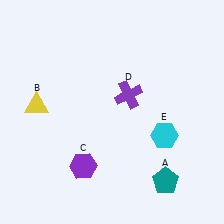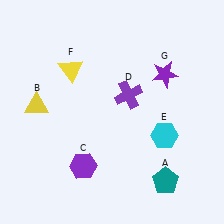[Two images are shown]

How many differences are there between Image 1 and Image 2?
There are 2 differences between the two images.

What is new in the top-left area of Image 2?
A yellow triangle (F) was added in the top-left area of Image 2.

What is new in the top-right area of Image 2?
A purple star (G) was added in the top-right area of Image 2.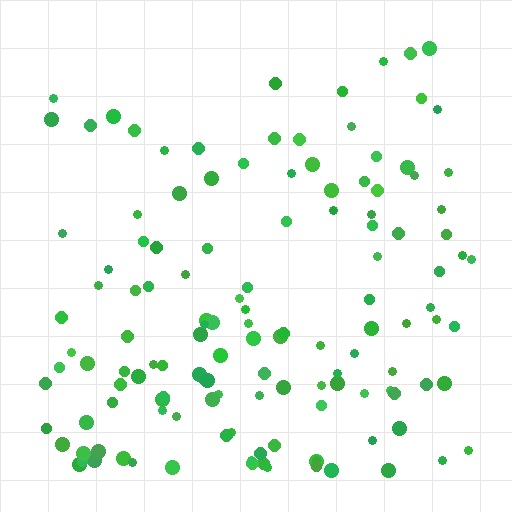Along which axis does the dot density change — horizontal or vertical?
Vertical.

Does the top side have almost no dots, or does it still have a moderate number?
Still a moderate number, just noticeably fewer than the bottom.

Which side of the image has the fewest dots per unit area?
The top.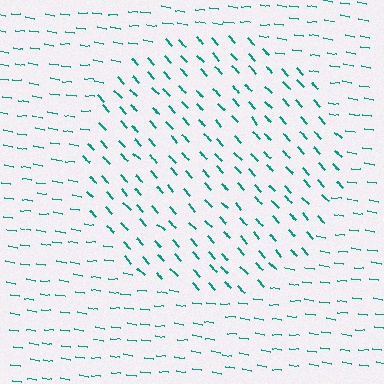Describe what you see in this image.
The image is filled with small teal line segments. A circle region in the image has lines oriented differently from the surrounding lines, creating a visible texture boundary.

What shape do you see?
I see a circle.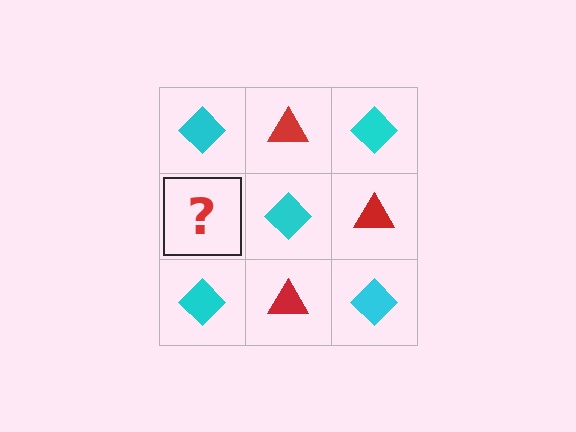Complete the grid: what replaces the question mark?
The question mark should be replaced with a red triangle.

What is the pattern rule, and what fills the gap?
The rule is that it alternates cyan diamond and red triangle in a checkerboard pattern. The gap should be filled with a red triangle.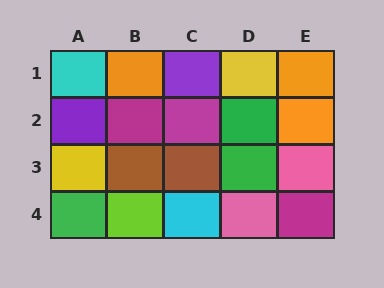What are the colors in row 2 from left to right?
Purple, magenta, magenta, green, orange.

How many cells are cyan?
2 cells are cyan.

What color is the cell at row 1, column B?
Orange.